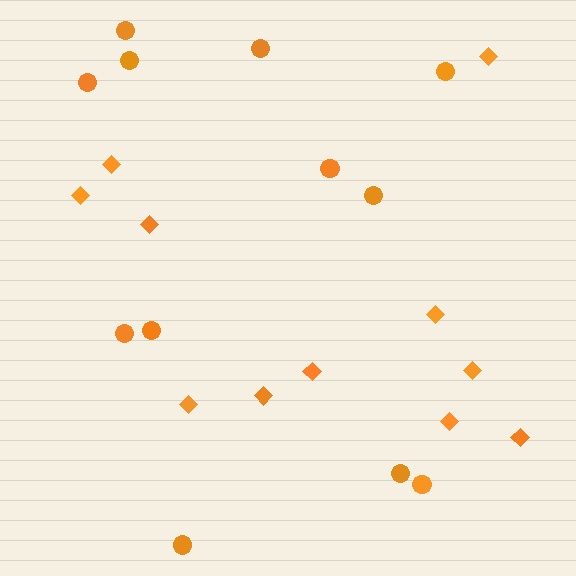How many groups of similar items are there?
There are 2 groups: one group of diamonds (11) and one group of circles (12).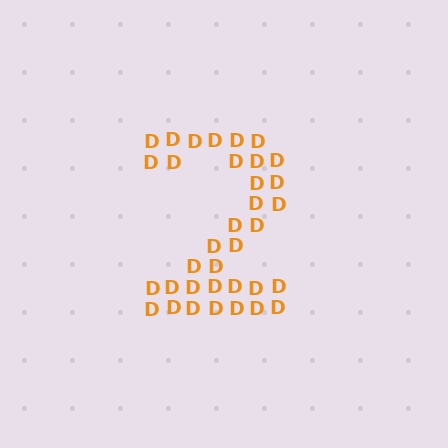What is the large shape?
The large shape is the digit 2.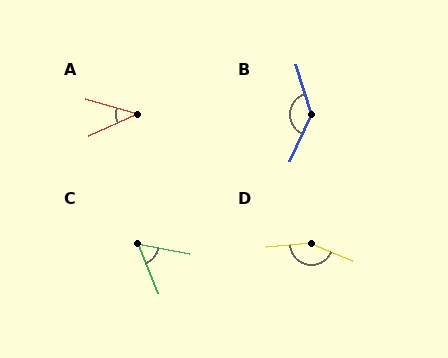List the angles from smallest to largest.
A (41°), C (57°), B (138°), D (153°).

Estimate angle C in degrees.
Approximately 57 degrees.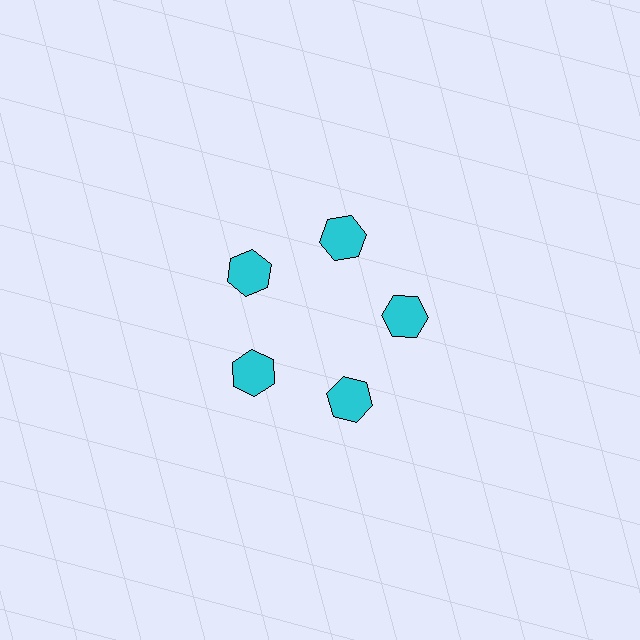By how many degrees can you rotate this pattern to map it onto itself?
The pattern maps onto itself every 72 degrees of rotation.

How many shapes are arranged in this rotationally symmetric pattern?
There are 5 shapes, arranged in 5 groups of 1.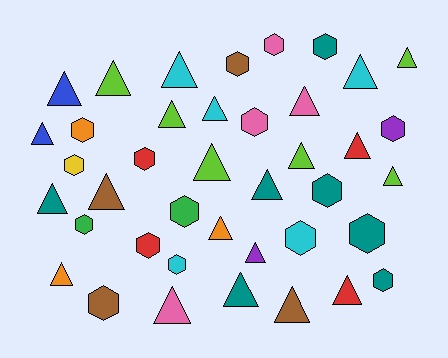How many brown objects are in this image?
There are 4 brown objects.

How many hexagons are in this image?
There are 17 hexagons.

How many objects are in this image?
There are 40 objects.